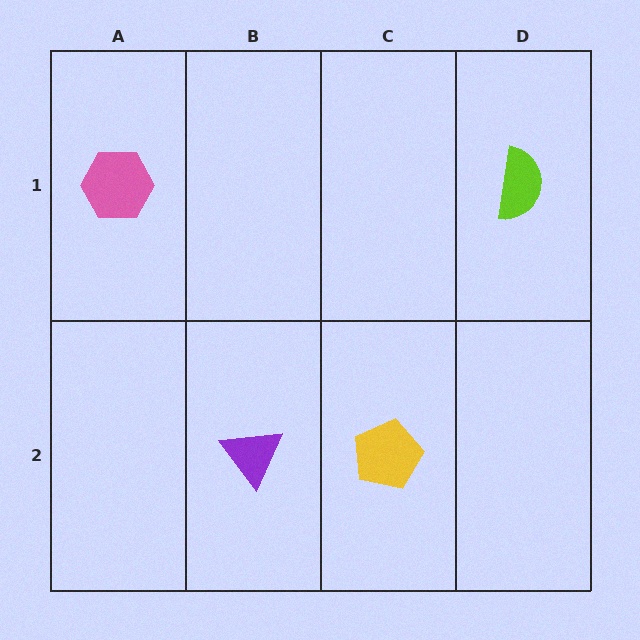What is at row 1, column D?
A lime semicircle.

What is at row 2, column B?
A purple triangle.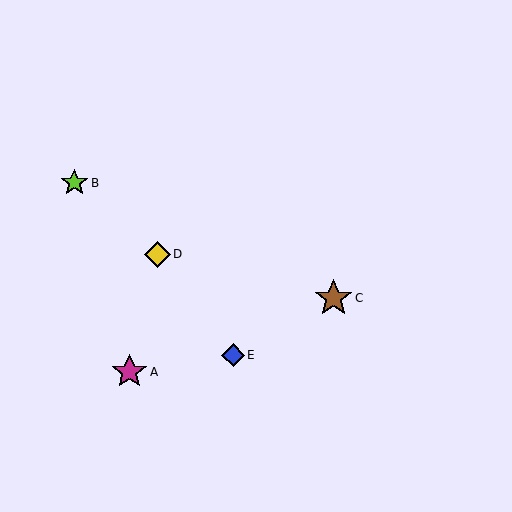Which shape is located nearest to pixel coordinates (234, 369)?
The blue diamond (labeled E) at (233, 355) is nearest to that location.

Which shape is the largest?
The brown star (labeled C) is the largest.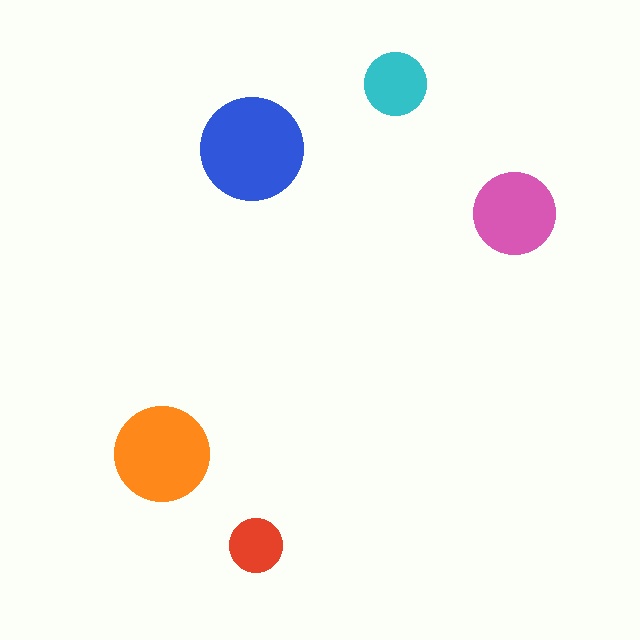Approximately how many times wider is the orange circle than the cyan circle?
About 1.5 times wider.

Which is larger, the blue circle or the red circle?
The blue one.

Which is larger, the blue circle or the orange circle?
The blue one.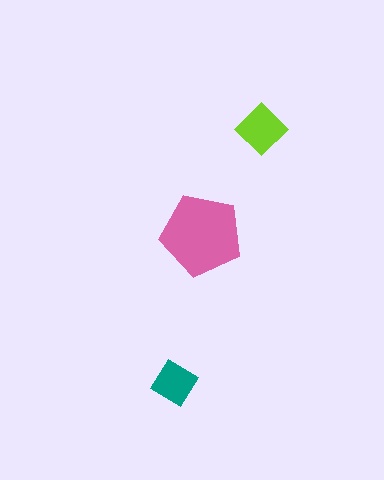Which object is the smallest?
The teal diamond.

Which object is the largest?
The pink pentagon.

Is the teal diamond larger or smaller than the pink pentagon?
Smaller.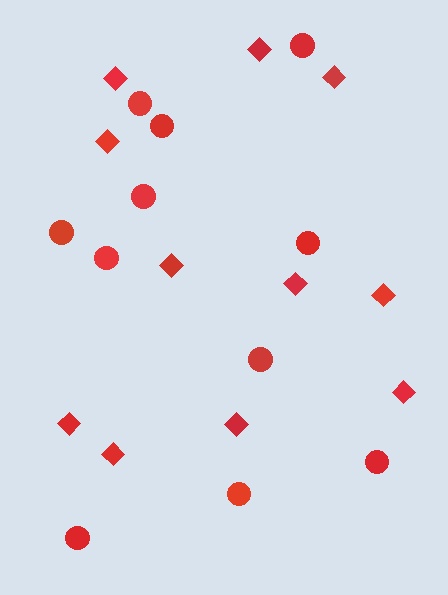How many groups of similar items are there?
There are 2 groups: one group of circles (11) and one group of diamonds (11).